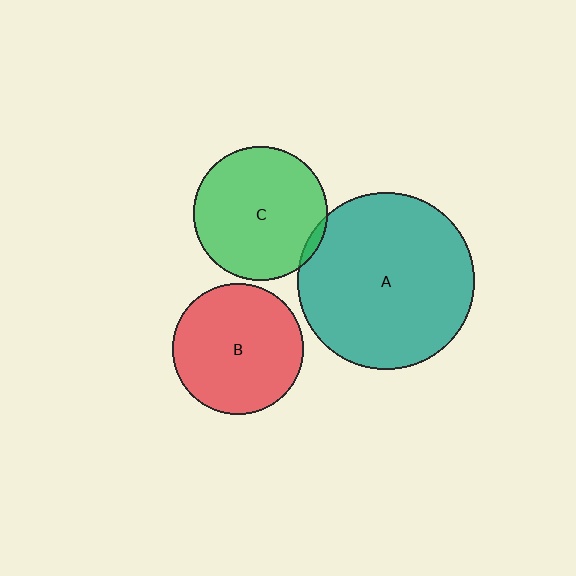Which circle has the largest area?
Circle A (teal).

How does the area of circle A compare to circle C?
Approximately 1.8 times.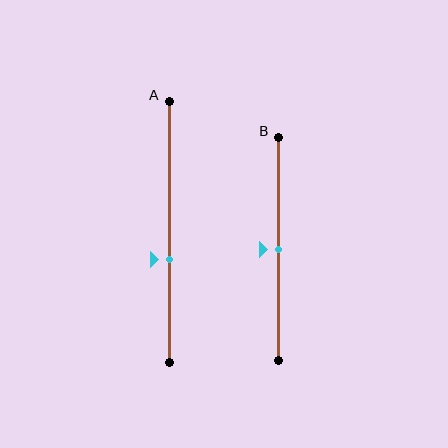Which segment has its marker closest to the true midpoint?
Segment B has its marker closest to the true midpoint.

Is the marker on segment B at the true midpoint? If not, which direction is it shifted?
Yes, the marker on segment B is at the true midpoint.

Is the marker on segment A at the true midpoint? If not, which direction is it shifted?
No, the marker on segment A is shifted downward by about 11% of the segment length.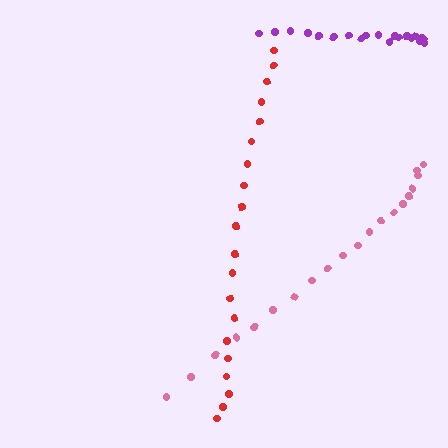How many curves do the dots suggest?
There are 3 distinct paths.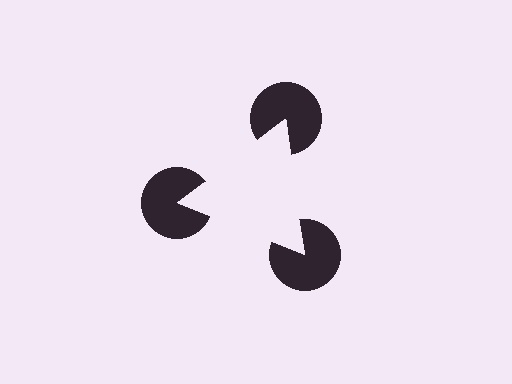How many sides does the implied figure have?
3 sides.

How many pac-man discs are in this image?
There are 3 — one at each vertex of the illusory triangle.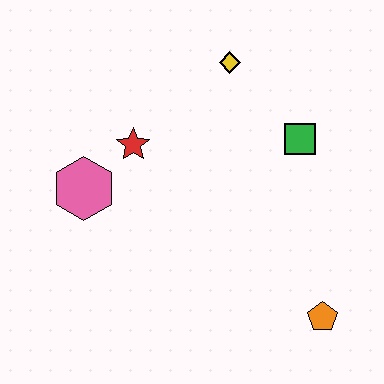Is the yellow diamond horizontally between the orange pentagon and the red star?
Yes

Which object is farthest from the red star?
The orange pentagon is farthest from the red star.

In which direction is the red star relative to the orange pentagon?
The red star is to the left of the orange pentagon.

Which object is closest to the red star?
The pink hexagon is closest to the red star.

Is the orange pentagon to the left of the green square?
No